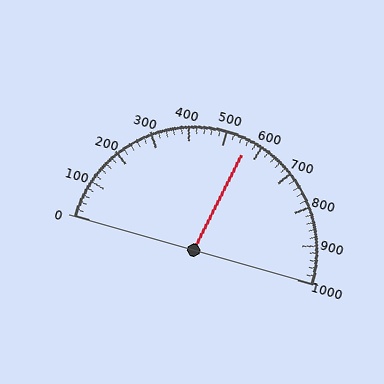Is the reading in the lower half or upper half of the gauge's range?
The reading is in the upper half of the range (0 to 1000).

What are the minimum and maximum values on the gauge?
The gauge ranges from 0 to 1000.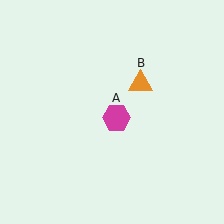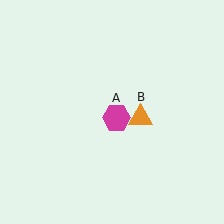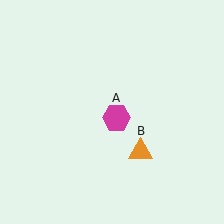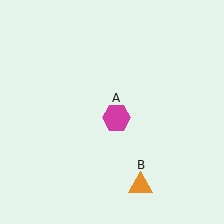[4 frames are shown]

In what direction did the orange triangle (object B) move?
The orange triangle (object B) moved down.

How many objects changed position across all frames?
1 object changed position: orange triangle (object B).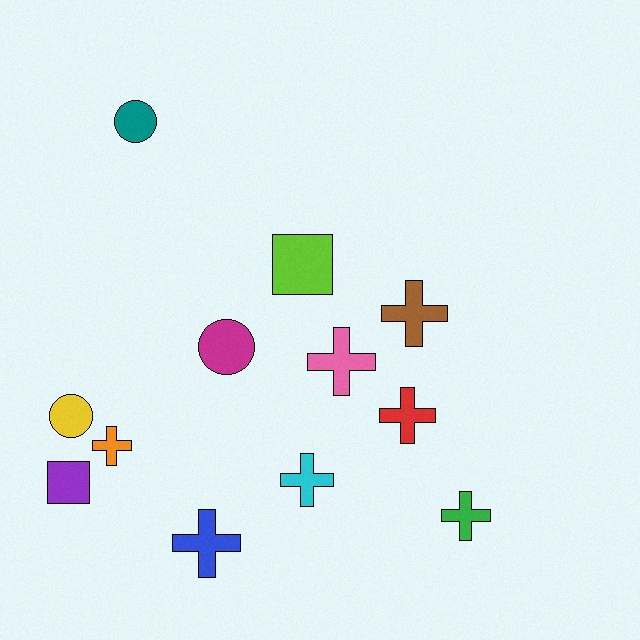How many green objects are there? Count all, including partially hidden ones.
There is 1 green object.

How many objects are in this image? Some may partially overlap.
There are 12 objects.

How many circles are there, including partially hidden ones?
There are 3 circles.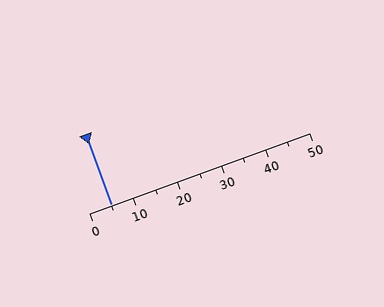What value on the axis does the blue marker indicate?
The marker indicates approximately 5.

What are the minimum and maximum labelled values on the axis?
The axis runs from 0 to 50.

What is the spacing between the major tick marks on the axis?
The major ticks are spaced 10 apart.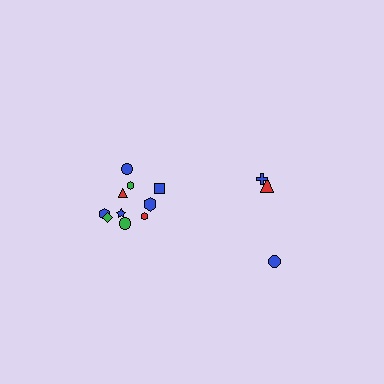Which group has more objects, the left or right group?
The left group.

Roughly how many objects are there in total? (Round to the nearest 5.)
Roughly 15 objects in total.